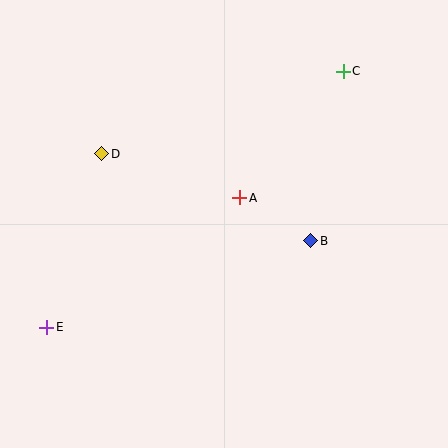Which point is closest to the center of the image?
Point A at (240, 198) is closest to the center.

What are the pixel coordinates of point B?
Point B is at (311, 241).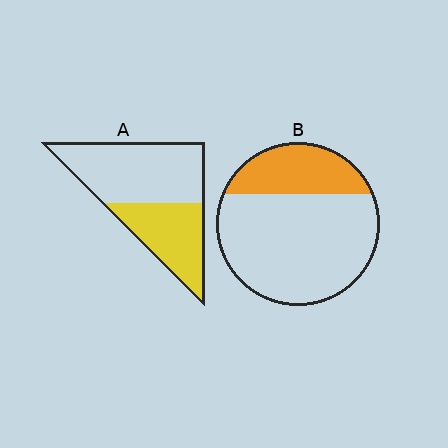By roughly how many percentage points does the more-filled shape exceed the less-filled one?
By roughly 10 percentage points (A over B).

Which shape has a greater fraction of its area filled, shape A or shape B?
Shape A.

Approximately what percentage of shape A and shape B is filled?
A is approximately 40% and B is approximately 25%.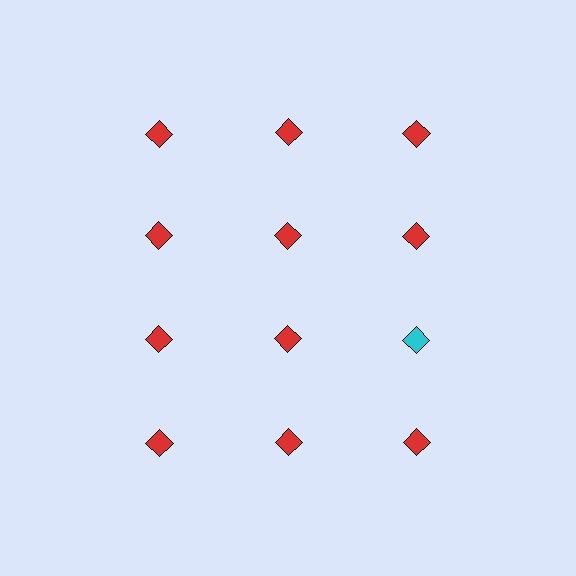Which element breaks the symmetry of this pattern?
The cyan diamond in the third row, center column breaks the symmetry. All other shapes are red diamonds.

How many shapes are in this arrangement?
There are 12 shapes arranged in a grid pattern.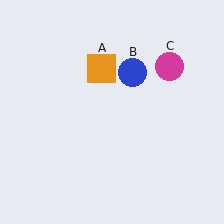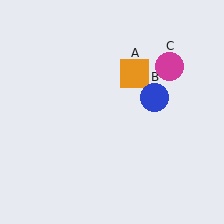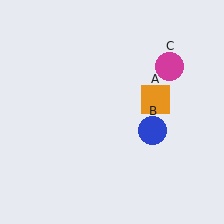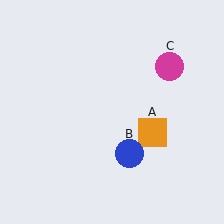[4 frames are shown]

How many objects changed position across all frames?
2 objects changed position: orange square (object A), blue circle (object B).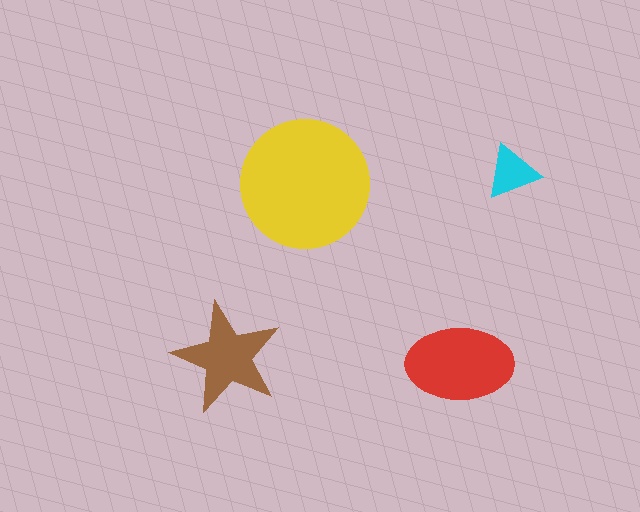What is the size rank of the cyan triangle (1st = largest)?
4th.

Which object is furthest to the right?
The cyan triangle is rightmost.